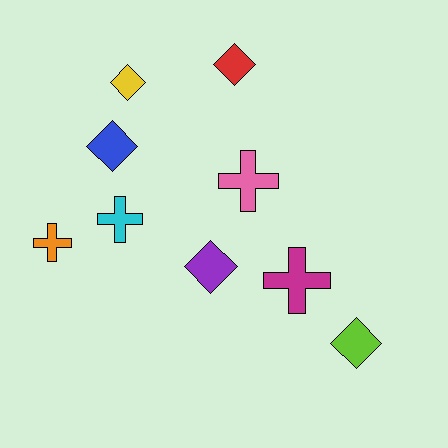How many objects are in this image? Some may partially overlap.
There are 9 objects.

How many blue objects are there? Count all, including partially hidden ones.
There is 1 blue object.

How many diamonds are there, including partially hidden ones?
There are 5 diamonds.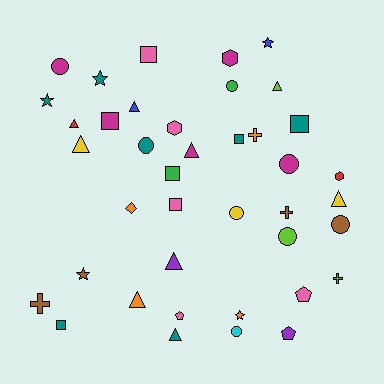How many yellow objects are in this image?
There are 3 yellow objects.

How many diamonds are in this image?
There is 1 diamond.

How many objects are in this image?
There are 40 objects.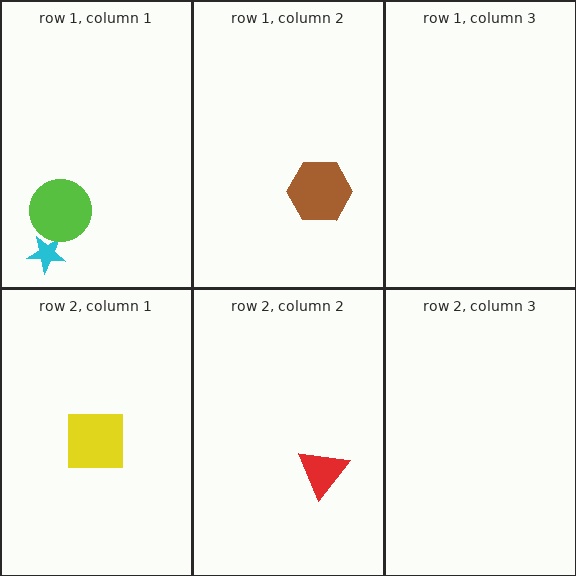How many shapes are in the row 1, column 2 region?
1.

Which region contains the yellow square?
The row 2, column 1 region.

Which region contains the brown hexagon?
The row 1, column 2 region.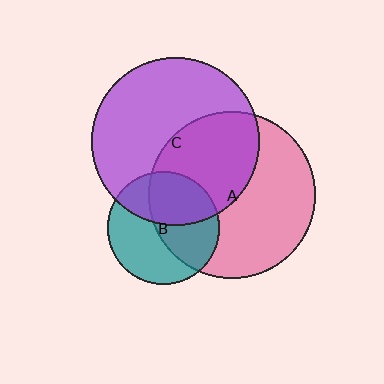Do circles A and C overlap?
Yes.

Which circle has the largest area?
Circle C (purple).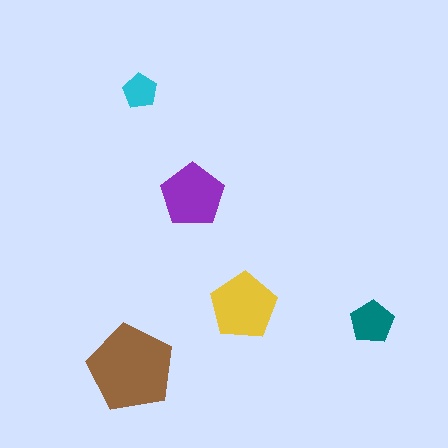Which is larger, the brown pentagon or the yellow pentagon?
The brown one.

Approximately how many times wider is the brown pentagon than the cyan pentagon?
About 2.5 times wider.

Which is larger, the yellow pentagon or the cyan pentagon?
The yellow one.